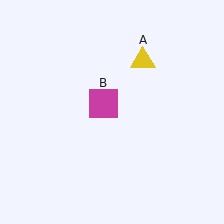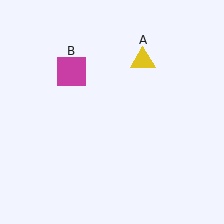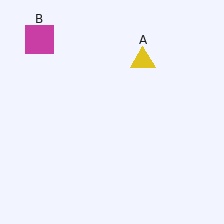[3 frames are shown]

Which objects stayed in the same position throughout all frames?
Yellow triangle (object A) remained stationary.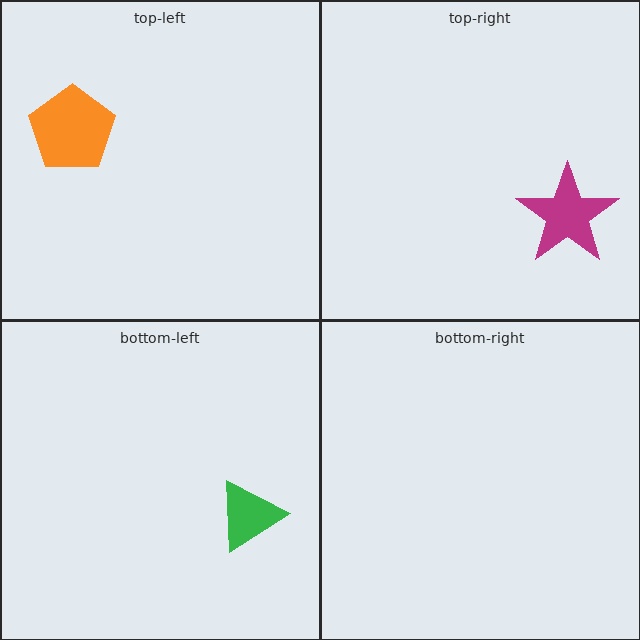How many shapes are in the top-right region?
1.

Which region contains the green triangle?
The bottom-left region.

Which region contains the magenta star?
The top-right region.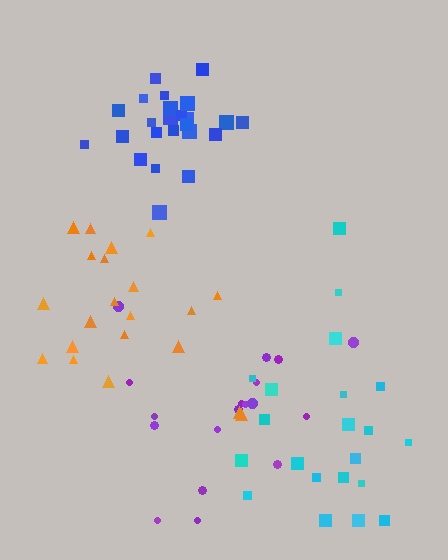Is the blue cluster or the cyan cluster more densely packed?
Blue.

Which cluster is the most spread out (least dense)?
Purple.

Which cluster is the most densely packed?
Blue.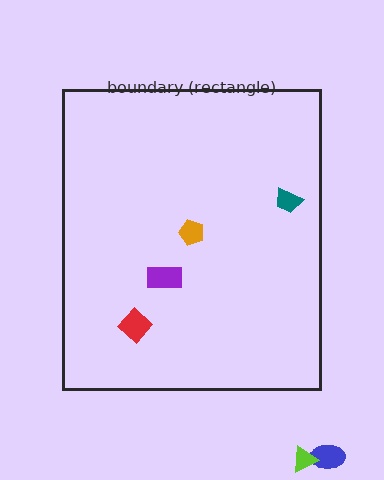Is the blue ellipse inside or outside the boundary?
Outside.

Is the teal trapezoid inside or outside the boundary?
Inside.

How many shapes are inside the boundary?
4 inside, 2 outside.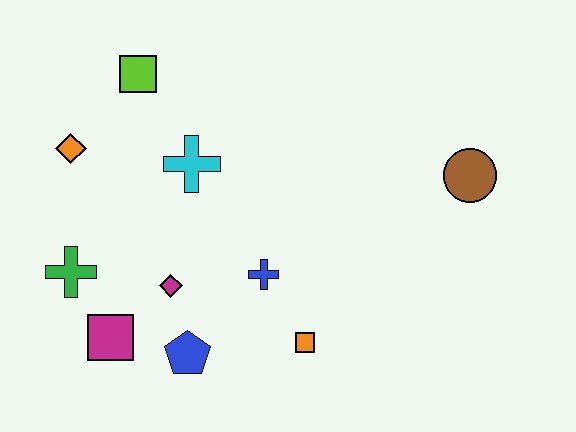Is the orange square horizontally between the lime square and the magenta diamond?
No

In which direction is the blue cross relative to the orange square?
The blue cross is above the orange square.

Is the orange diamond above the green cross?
Yes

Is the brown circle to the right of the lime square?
Yes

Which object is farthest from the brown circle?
The green cross is farthest from the brown circle.